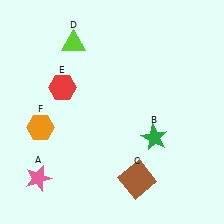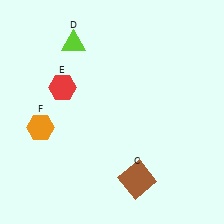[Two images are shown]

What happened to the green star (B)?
The green star (B) was removed in Image 2. It was in the bottom-right area of Image 1.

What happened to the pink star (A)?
The pink star (A) was removed in Image 2. It was in the bottom-left area of Image 1.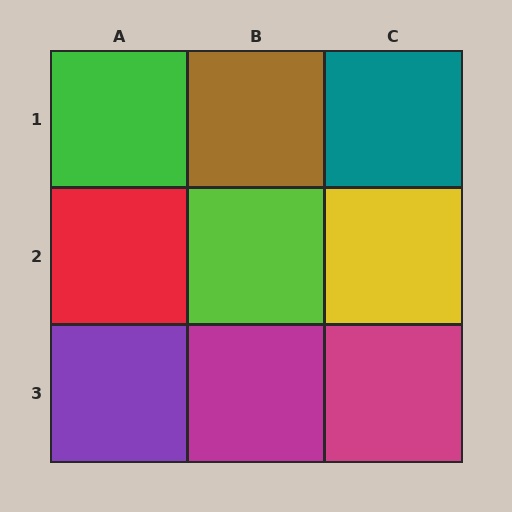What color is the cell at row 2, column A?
Red.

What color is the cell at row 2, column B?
Lime.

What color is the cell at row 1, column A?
Green.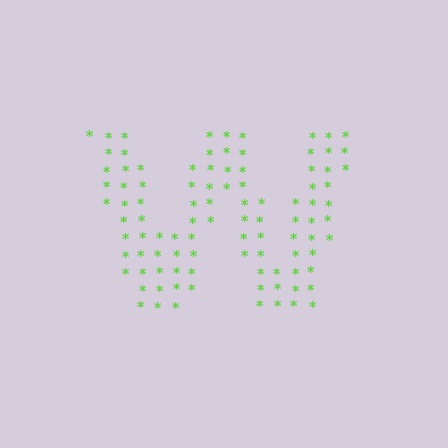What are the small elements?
The small elements are asterisks.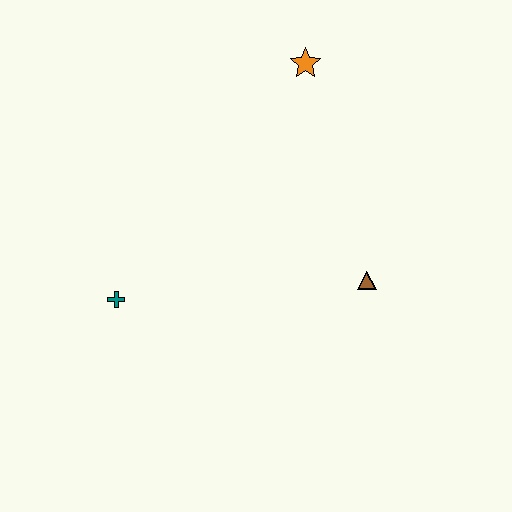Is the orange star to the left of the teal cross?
No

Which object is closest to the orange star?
The brown triangle is closest to the orange star.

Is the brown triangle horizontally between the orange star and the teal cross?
No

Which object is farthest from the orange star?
The teal cross is farthest from the orange star.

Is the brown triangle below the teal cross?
No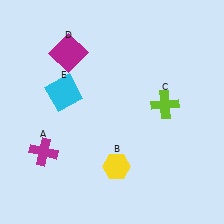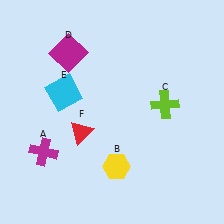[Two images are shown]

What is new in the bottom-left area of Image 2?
A red triangle (F) was added in the bottom-left area of Image 2.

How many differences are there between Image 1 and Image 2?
There is 1 difference between the two images.